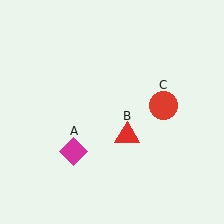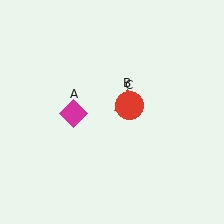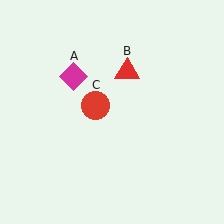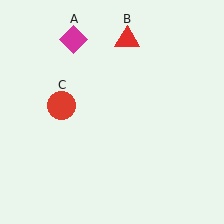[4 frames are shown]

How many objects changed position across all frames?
3 objects changed position: magenta diamond (object A), red triangle (object B), red circle (object C).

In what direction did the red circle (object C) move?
The red circle (object C) moved left.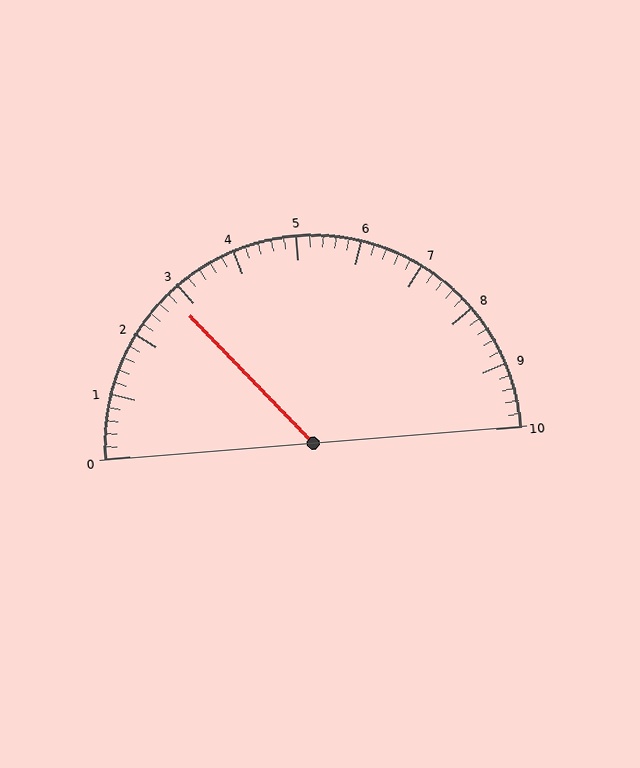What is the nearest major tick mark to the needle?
The nearest major tick mark is 3.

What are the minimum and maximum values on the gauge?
The gauge ranges from 0 to 10.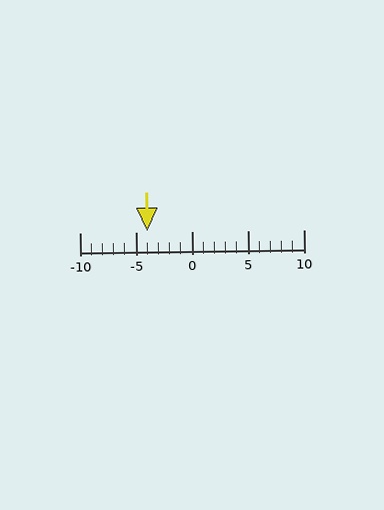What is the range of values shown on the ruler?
The ruler shows values from -10 to 10.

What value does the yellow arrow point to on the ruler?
The yellow arrow points to approximately -4.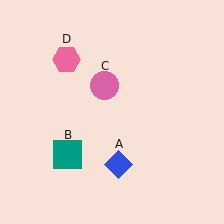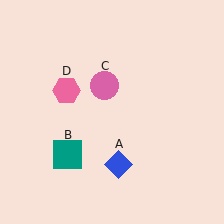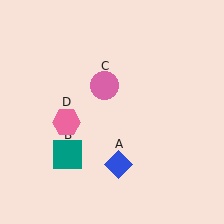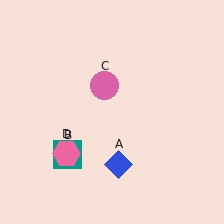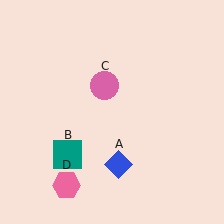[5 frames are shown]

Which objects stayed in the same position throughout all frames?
Blue diamond (object A) and teal square (object B) and pink circle (object C) remained stationary.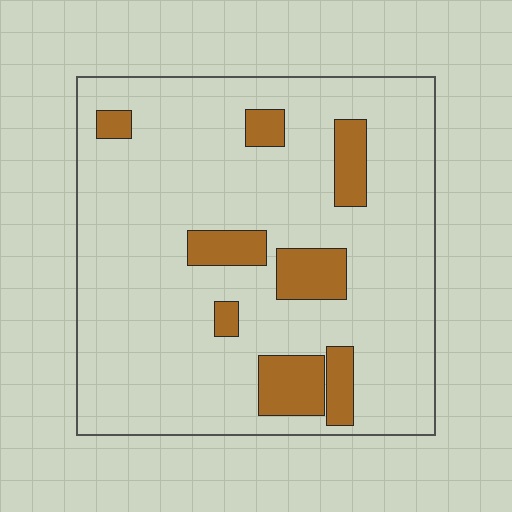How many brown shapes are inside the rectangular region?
8.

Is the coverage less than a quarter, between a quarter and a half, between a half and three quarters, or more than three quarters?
Less than a quarter.